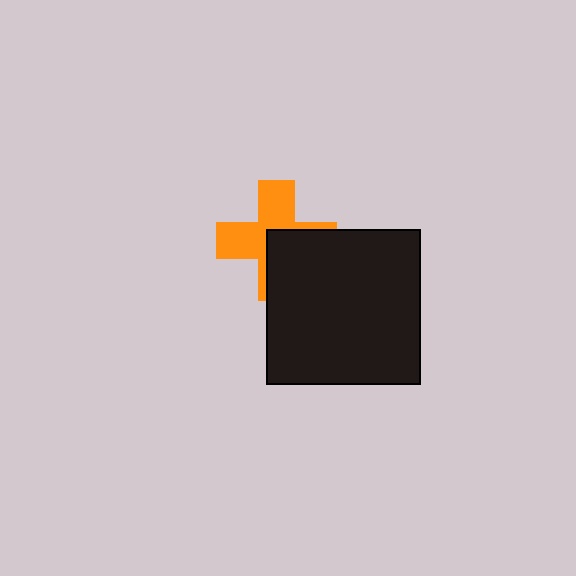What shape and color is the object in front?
The object in front is a black square.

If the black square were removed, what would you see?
You would see the complete orange cross.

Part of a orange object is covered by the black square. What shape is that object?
It is a cross.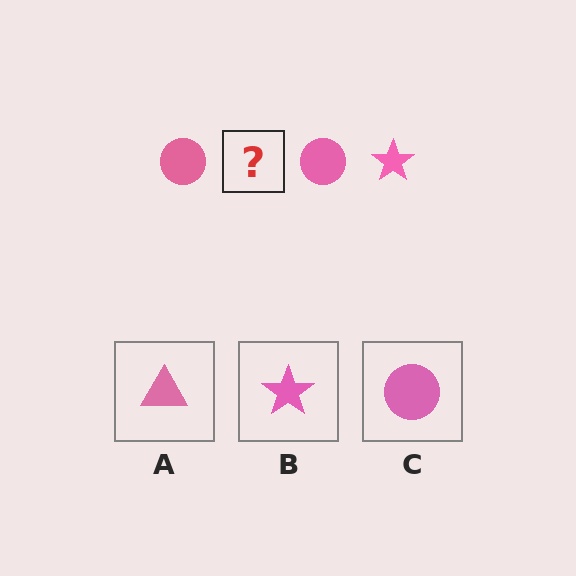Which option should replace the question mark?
Option B.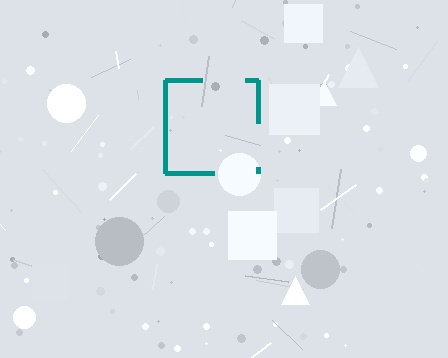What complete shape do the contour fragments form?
The contour fragments form a square.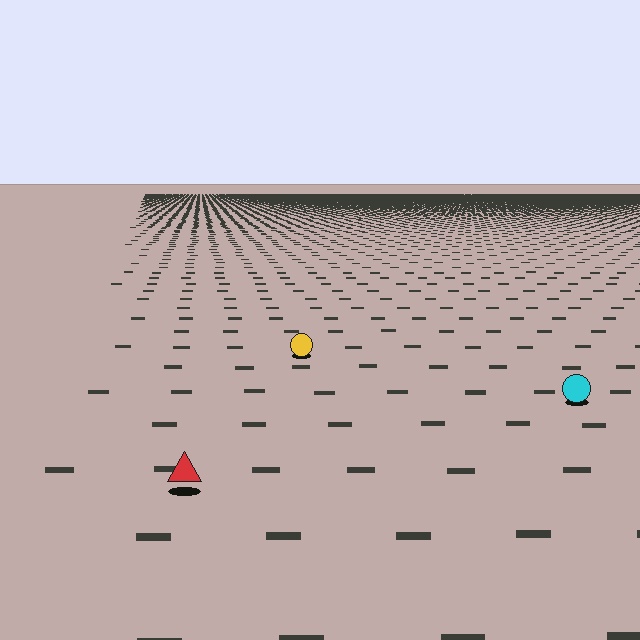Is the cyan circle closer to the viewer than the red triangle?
No. The red triangle is closer — you can tell from the texture gradient: the ground texture is coarser near it.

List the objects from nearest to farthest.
From nearest to farthest: the red triangle, the cyan circle, the yellow circle.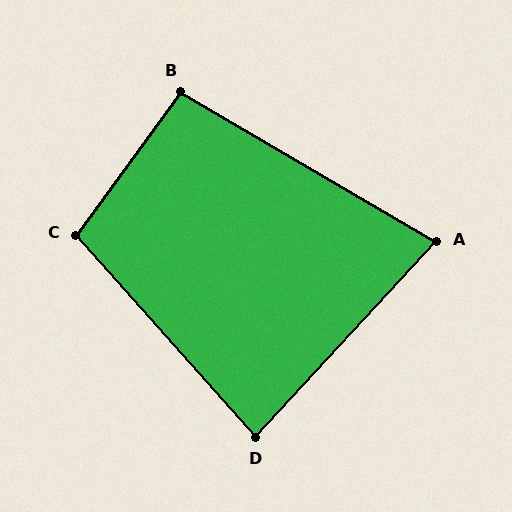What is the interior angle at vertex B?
Approximately 95 degrees (obtuse).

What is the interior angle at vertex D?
Approximately 85 degrees (acute).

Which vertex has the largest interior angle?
C, at approximately 102 degrees.